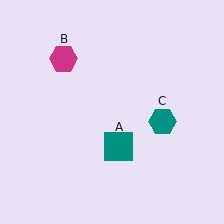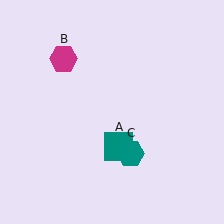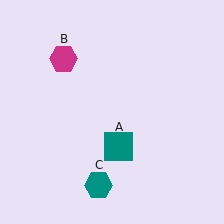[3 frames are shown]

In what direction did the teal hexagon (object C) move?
The teal hexagon (object C) moved down and to the left.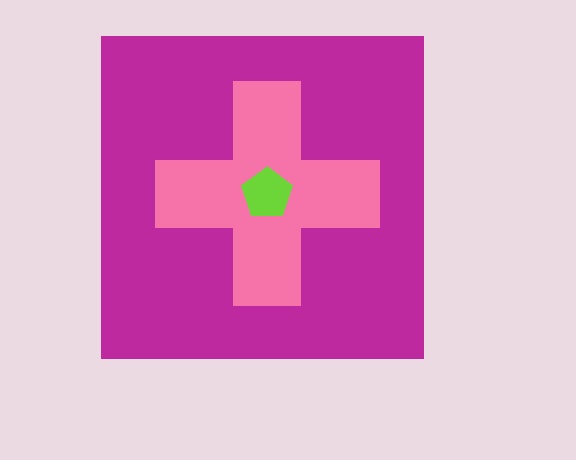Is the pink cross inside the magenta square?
Yes.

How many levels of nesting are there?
3.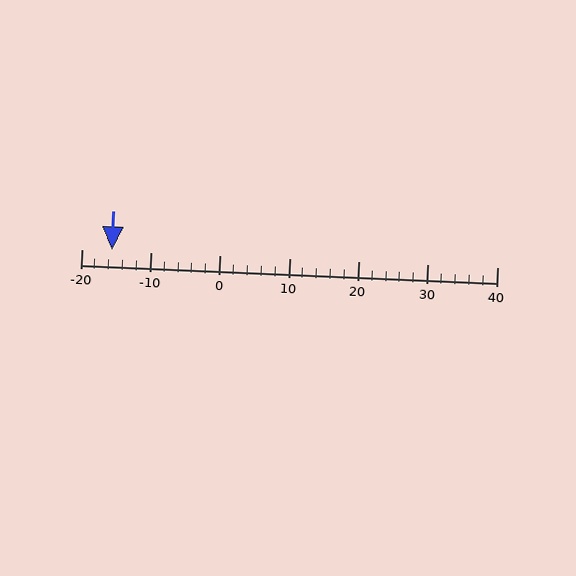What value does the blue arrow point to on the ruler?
The blue arrow points to approximately -16.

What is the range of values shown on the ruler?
The ruler shows values from -20 to 40.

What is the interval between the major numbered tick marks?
The major tick marks are spaced 10 units apart.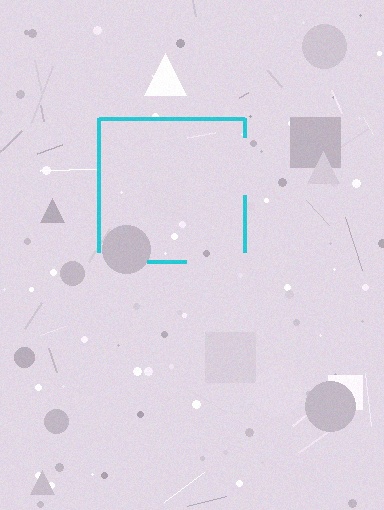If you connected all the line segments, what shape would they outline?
They would outline a square.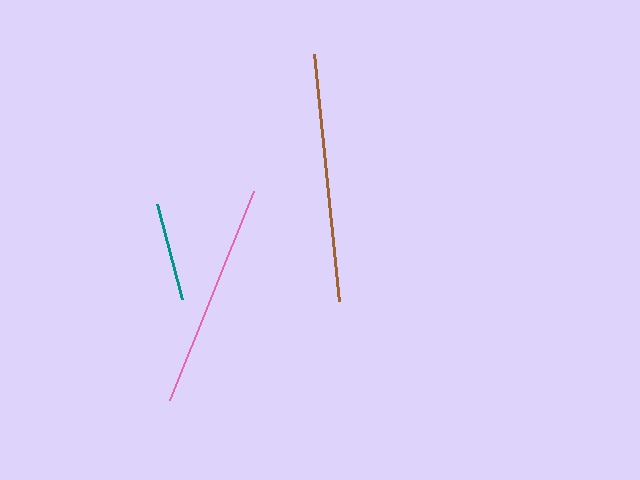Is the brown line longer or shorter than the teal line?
The brown line is longer than the teal line.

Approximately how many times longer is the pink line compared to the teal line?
The pink line is approximately 2.3 times the length of the teal line.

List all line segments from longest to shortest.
From longest to shortest: brown, pink, teal.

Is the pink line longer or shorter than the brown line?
The brown line is longer than the pink line.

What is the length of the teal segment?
The teal segment is approximately 99 pixels long.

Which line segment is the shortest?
The teal line is the shortest at approximately 99 pixels.